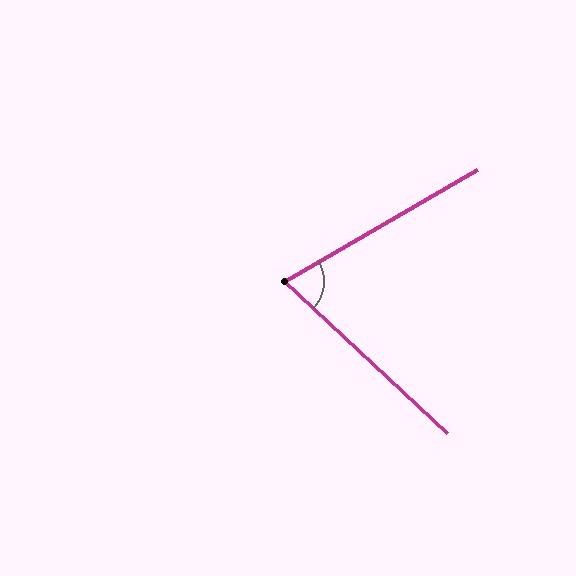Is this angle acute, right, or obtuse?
It is acute.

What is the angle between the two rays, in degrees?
Approximately 73 degrees.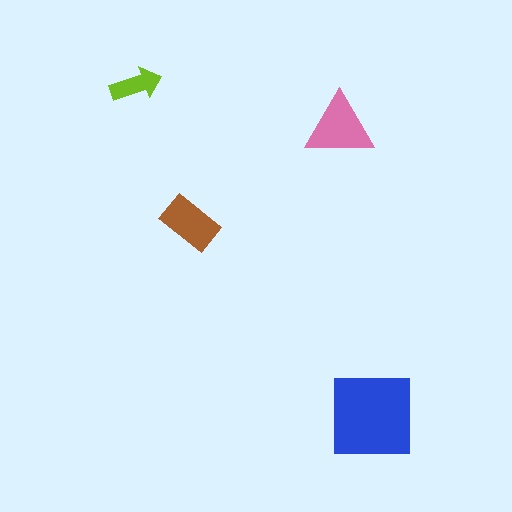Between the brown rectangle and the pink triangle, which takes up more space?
The pink triangle.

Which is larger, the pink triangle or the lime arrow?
The pink triangle.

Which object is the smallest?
The lime arrow.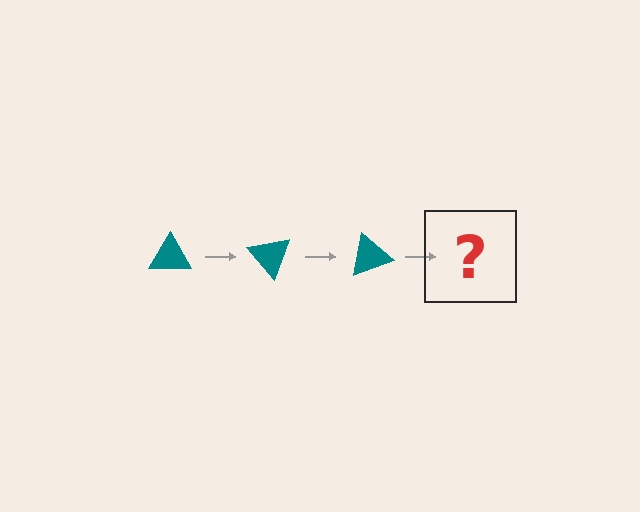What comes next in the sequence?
The next element should be a teal triangle rotated 150 degrees.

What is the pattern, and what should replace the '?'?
The pattern is that the triangle rotates 50 degrees each step. The '?' should be a teal triangle rotated 150 degrees.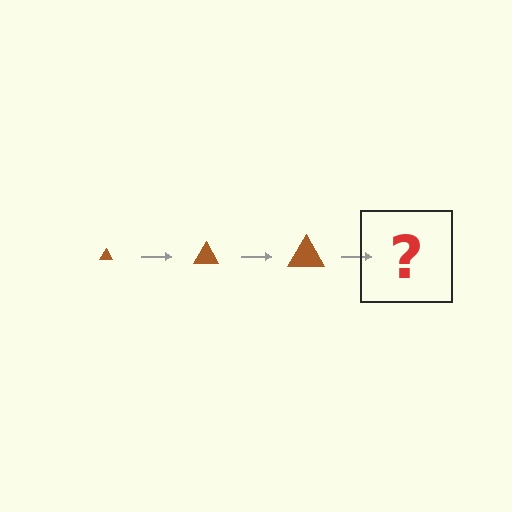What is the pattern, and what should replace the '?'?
The pattern is that the triangle gets progressively larger each step. The '?' should be a brown triangle, larger than the previous one.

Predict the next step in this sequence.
The next step is a brown triangle, larger than the previous one.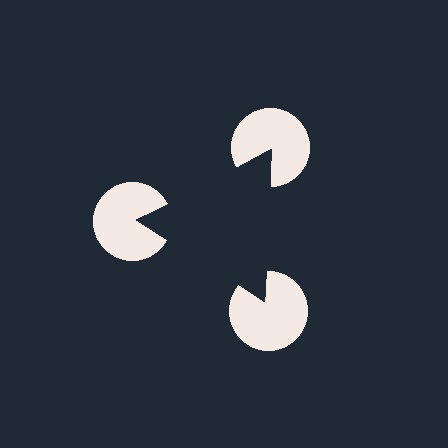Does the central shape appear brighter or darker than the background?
It typically appears slightly darker than the background, even though no actual brightness change is drawn.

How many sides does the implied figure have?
3 sides.